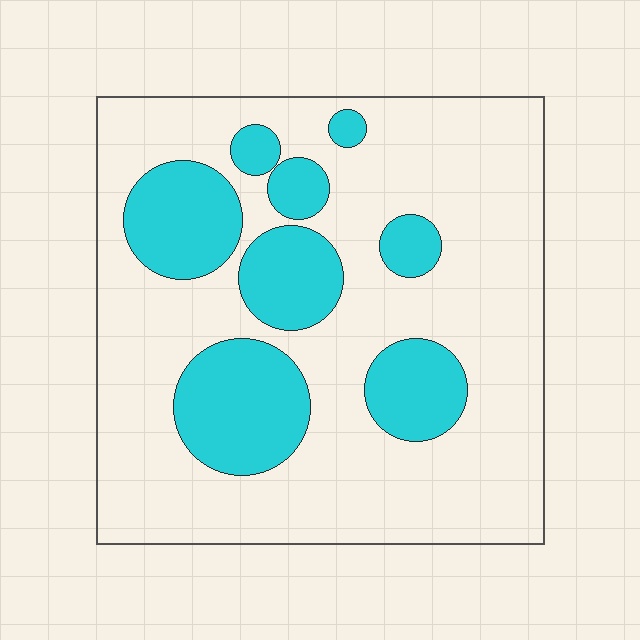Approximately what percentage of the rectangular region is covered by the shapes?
Approximately 25%.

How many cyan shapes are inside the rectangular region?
8.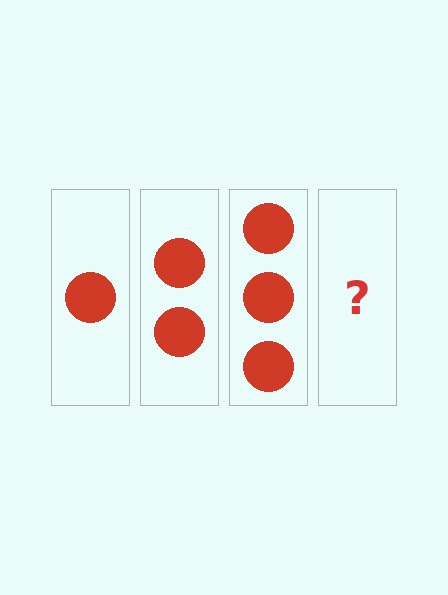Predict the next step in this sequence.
The next step is 4 circles.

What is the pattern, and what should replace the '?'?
The pattern is that each step adds one more circle. The '?' should be 4 circles.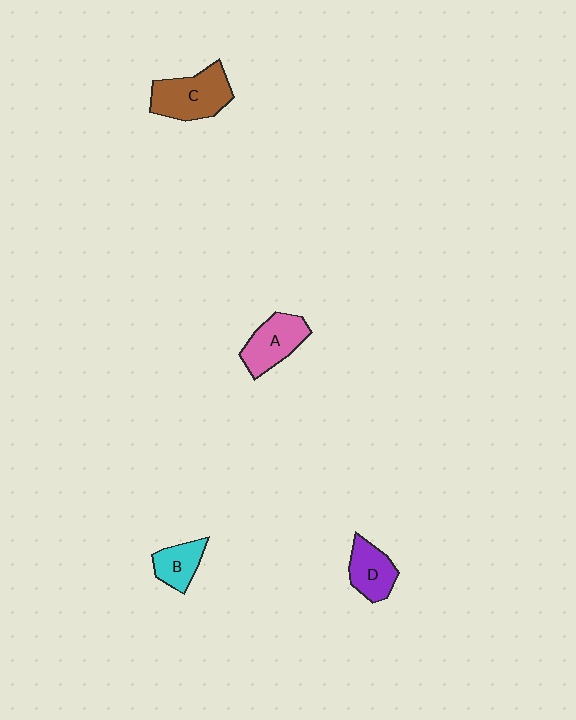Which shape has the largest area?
Shape C (brown).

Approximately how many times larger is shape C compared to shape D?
Approximately 1.5 times.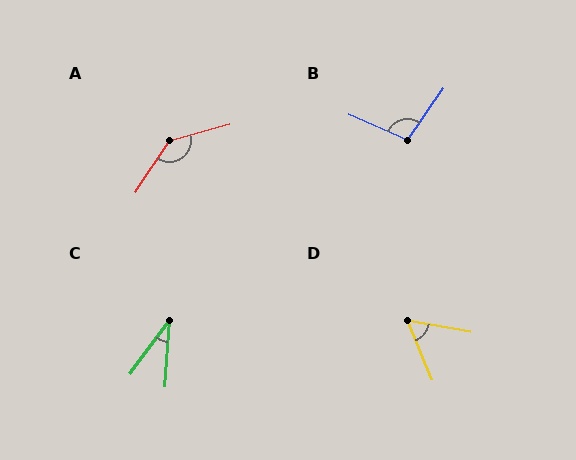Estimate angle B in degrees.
Approximately 101 degrees.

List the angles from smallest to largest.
C (33°), D (58°), B (101°), A (139°).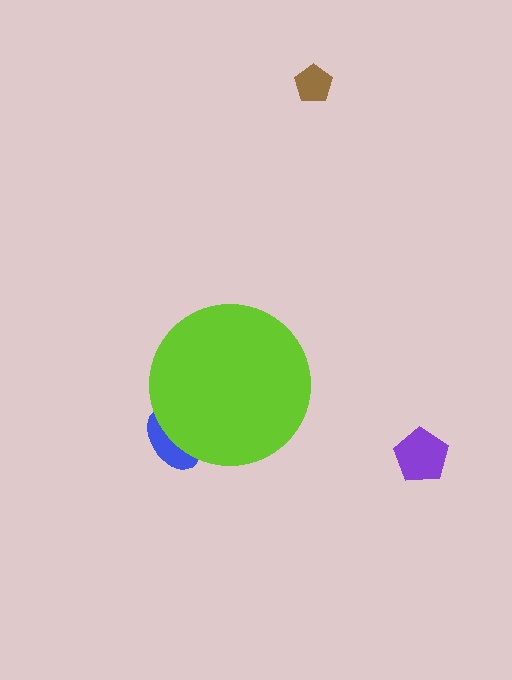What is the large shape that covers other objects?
A lime circle.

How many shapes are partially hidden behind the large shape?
1 shape is partially hidden.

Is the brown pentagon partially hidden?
No, the brown pentagon is fully visible.